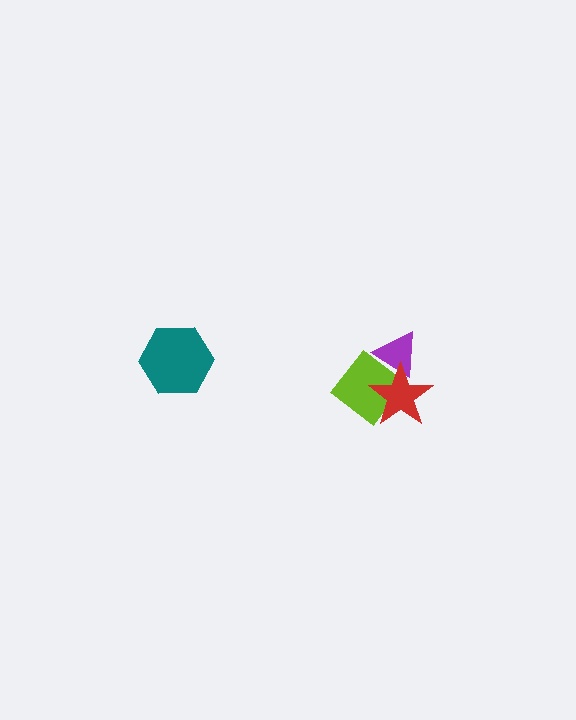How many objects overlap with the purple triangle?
2 objects overlap with the purple triangle.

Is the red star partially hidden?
No, no other shape covers it.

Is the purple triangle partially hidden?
Yes, it is partially covered by another shape.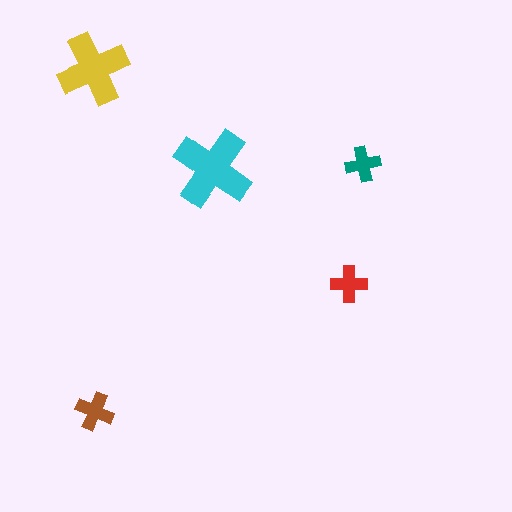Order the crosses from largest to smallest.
the cyan one, the yellow one, the brown one, the red one, the teal one.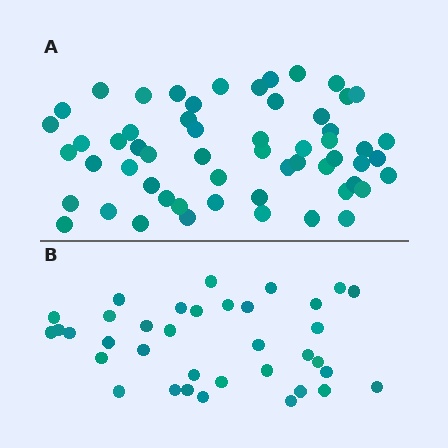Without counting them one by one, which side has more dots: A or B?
Region A (the top region) has more dots.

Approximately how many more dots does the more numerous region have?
Region A has approximately 20 more dots than region B.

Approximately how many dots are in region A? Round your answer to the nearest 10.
About 60 dots. (The exact count is 57, which rounds to 60.)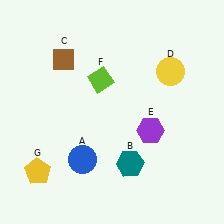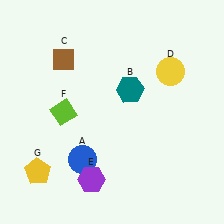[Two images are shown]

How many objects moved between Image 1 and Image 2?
3 objects moved between the two images.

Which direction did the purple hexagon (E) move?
The purple hexagon (E) moved left.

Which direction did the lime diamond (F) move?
The lime diamond (F) moved left.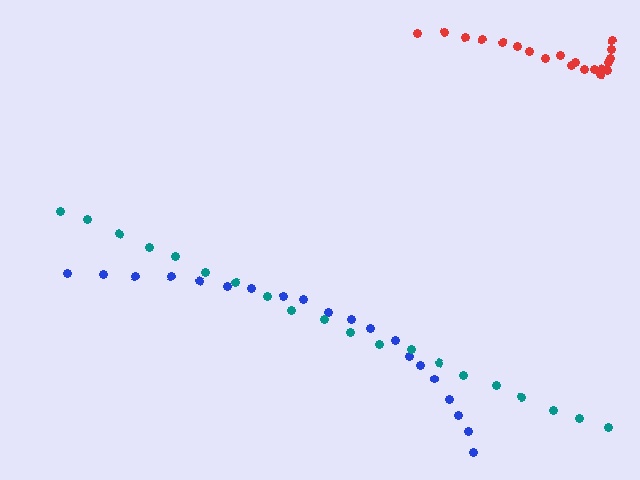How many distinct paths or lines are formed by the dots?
There are 3 distinct paths.